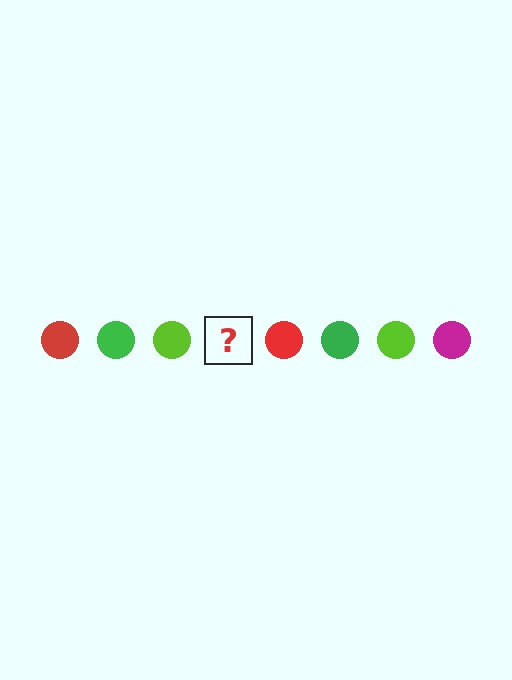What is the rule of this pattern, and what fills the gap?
The rule is that the pattern cycles through red, green, lime, magenta circles. The gap should be filled with a magenta circle.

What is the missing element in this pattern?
The missing element is a magenta circle.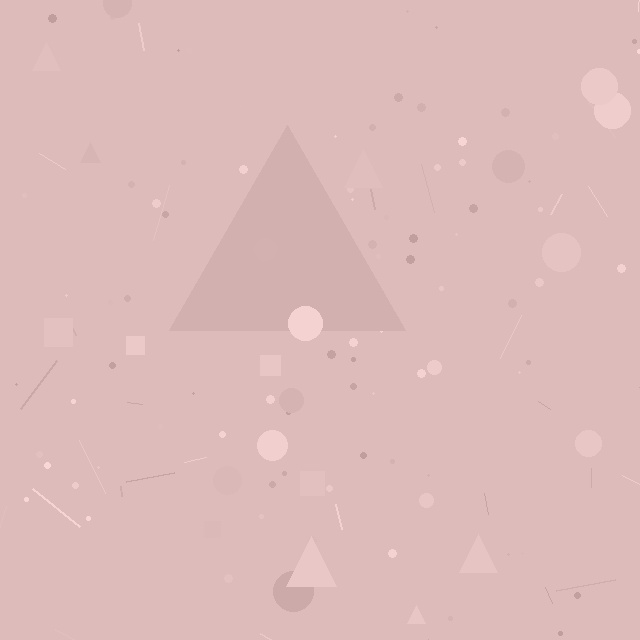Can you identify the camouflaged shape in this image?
The camouflaged shape is a triangle.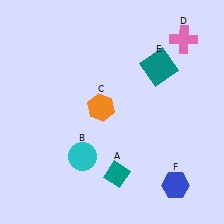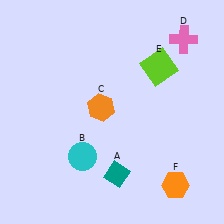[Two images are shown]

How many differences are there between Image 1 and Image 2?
There are 2 differences between the two images.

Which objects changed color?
E changed from teal to lime. F changed from blue to orange.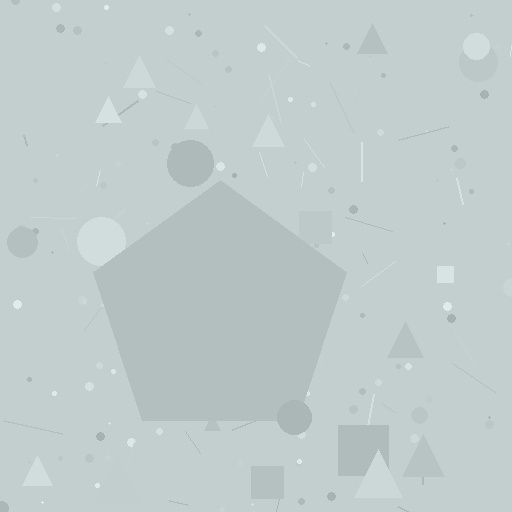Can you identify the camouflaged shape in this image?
The camouflaged shape is a pentagon.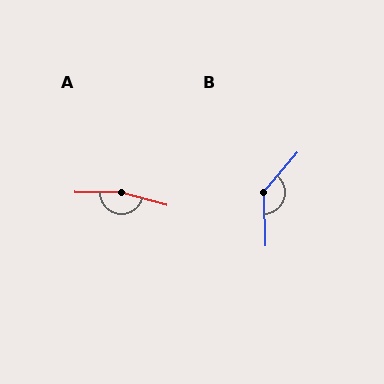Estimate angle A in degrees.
Approximately 165 degrees.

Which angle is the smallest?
B, at approximately 138 degrees.